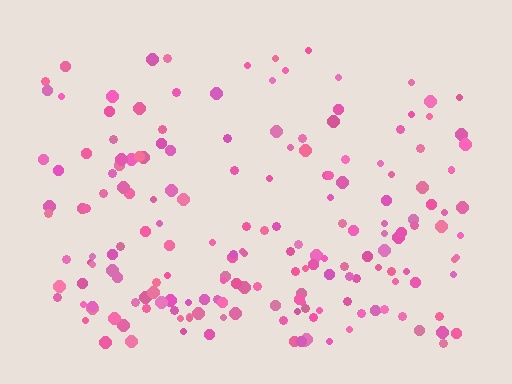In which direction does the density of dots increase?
From top to bottom, with the bottom side densest.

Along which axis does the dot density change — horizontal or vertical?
Vertical.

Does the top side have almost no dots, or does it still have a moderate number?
Still a moderate number, just noticeably fewer than the bottom.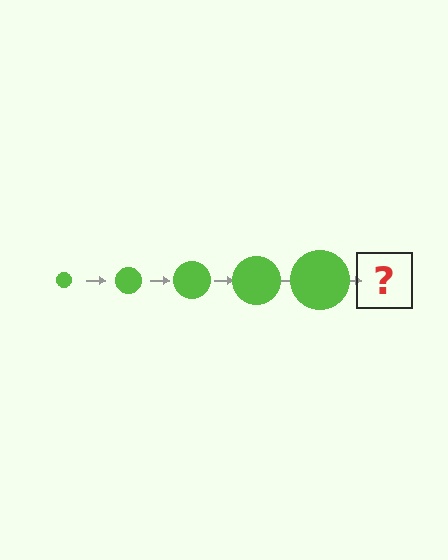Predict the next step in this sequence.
The next step is a lime circle, larger than the previous one.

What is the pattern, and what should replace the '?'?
The pattern is that the circle gets progressively larger each step. The '?' should be a lime circle, larger than the previous one.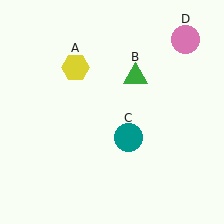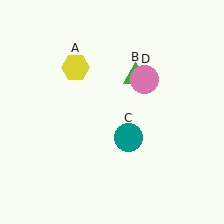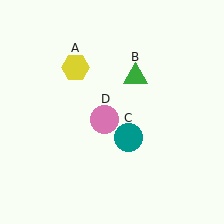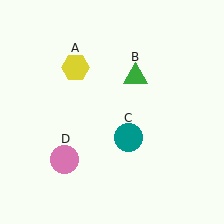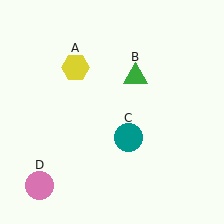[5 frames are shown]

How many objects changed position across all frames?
1 object changed position: pink circle (object D).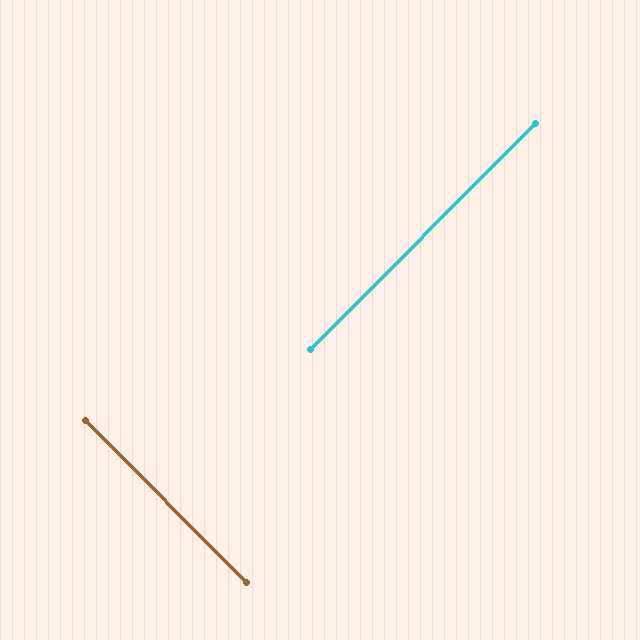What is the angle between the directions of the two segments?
Approximately 90 degrees.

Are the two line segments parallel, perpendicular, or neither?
Perpendicular — they meet at approximately 90°.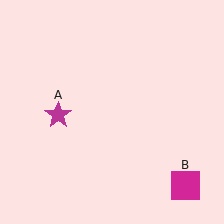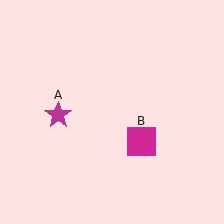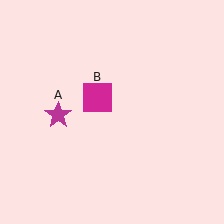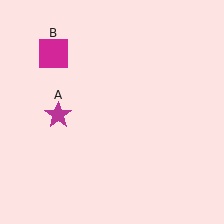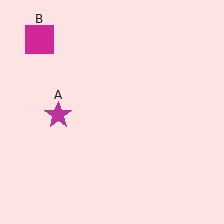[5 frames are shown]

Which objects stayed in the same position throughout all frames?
Magenta star (object A) remained stationary.